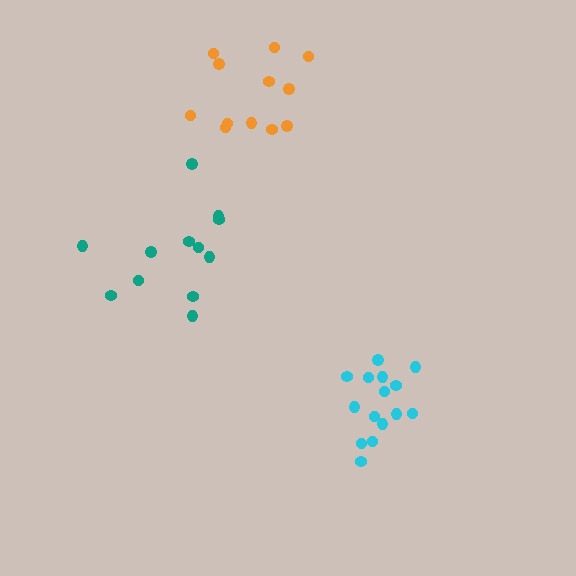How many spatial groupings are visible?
There are 3 spatial groupings.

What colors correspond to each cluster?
The clusters are colored: orange, cyan, teal.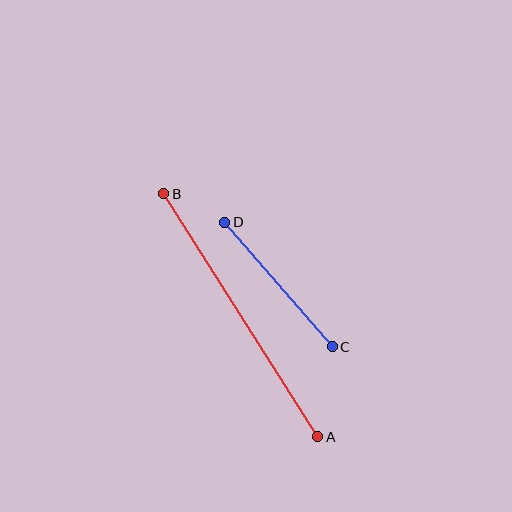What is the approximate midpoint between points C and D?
The midpoint is at approximately (278, 285) pixels.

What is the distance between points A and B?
The distance is approximately 288 pixels.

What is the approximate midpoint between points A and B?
The midpoint is at approximately (241, 315) pixels.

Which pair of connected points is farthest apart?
Points A and B are farthest apart.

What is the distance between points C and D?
The distance is approximately 164 pixels.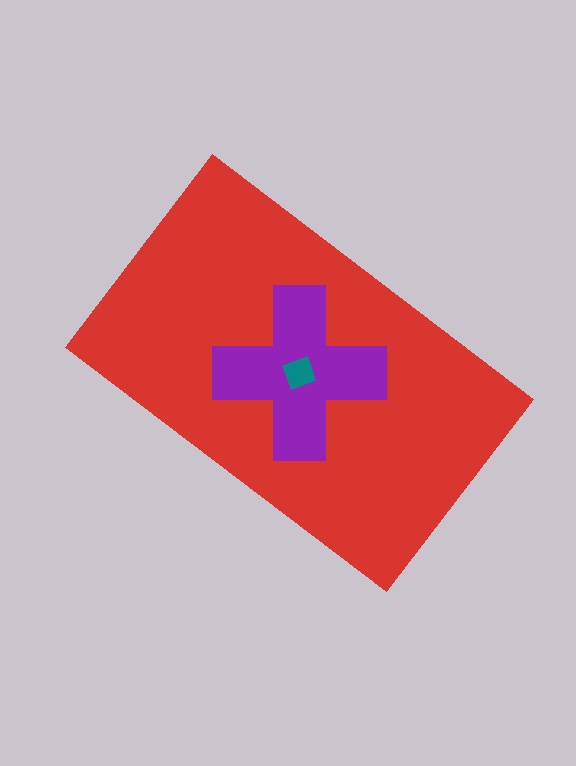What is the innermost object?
The teal diamond.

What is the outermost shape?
The red rectangle.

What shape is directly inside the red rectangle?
The purple cross.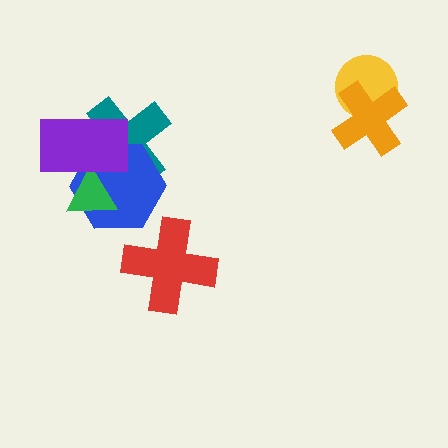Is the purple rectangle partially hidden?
No, no other shape covers it.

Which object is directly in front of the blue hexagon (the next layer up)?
The green triangle is directly in front of the blue hexagon.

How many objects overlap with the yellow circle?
1 object overlaps with the yellow circle.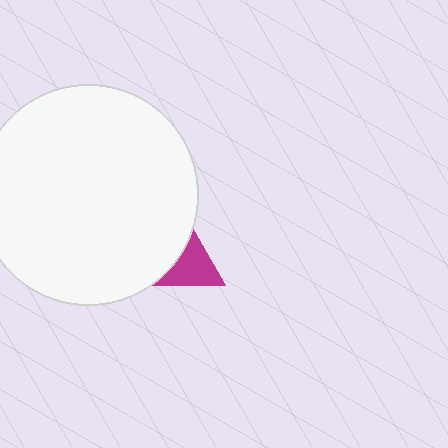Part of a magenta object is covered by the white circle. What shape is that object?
It is a triangle.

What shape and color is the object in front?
The object in front is a white circle.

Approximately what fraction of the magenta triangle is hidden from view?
Roughly 70% of the magenta triangle is hidden behind the white circle.